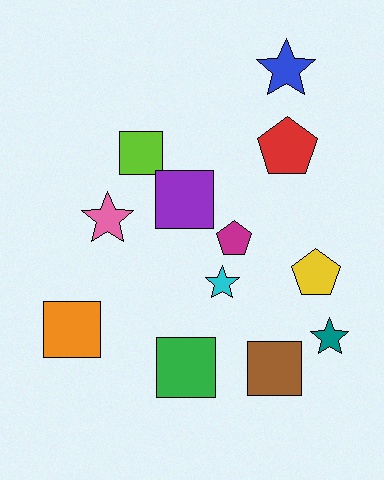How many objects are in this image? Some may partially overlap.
There are 12 objects.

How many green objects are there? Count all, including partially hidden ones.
There is 1 green object.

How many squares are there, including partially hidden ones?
There are 5 squares.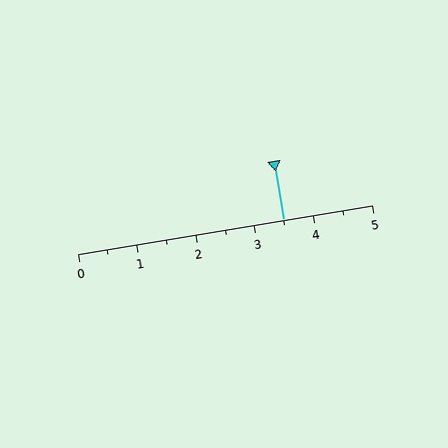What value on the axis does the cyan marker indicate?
The marker indicates approximately 3.5.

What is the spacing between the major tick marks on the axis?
The major ticks are spaced 1 apart.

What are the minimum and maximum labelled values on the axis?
The axis runs from 0 to 5.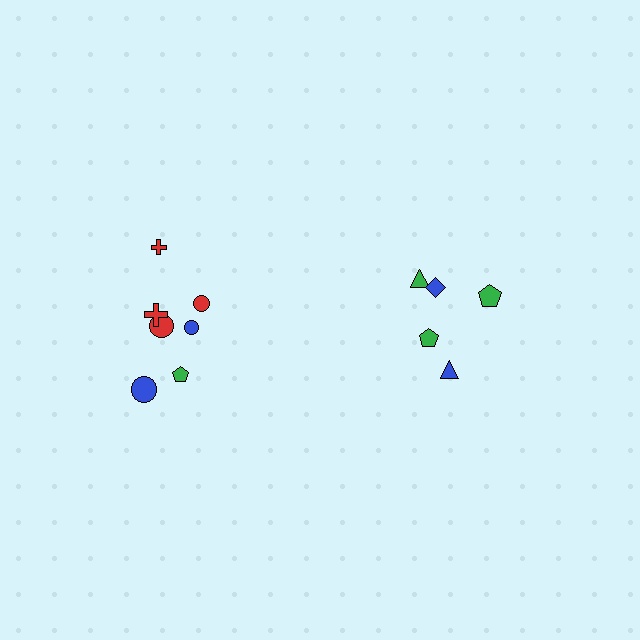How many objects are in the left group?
There are 7 objects.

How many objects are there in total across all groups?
There are 12 objects.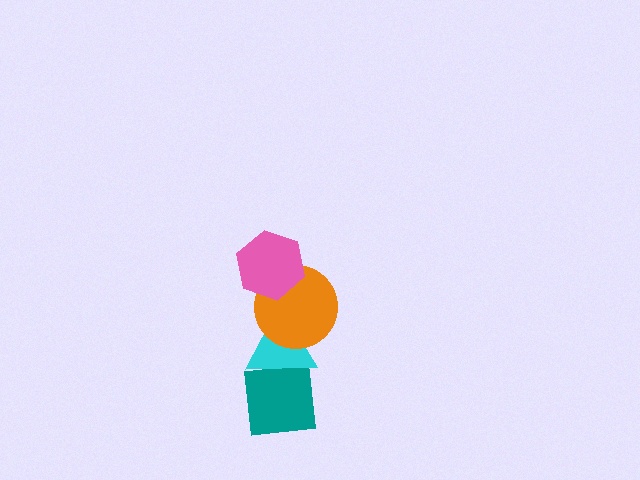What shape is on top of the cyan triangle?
The orange circle is on top of the cyan triangle.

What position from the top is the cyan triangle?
The cyan triangle is 3rd from the top.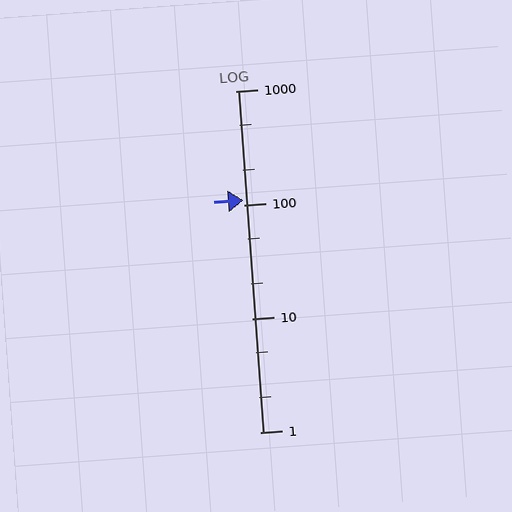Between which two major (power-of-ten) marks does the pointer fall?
The pointer is between 100 and 1000.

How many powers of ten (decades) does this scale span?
The scale spans 3 decades, from 1 to 1000.